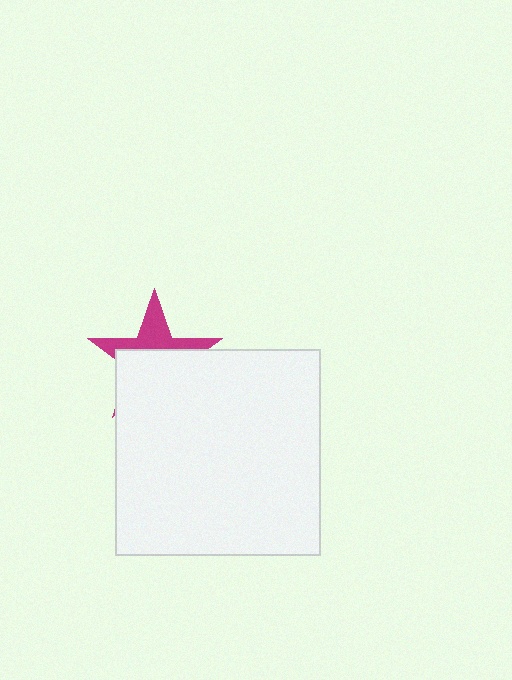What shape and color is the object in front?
The object in front is a white square.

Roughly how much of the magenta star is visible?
A small part of it is visible (roughly 40%).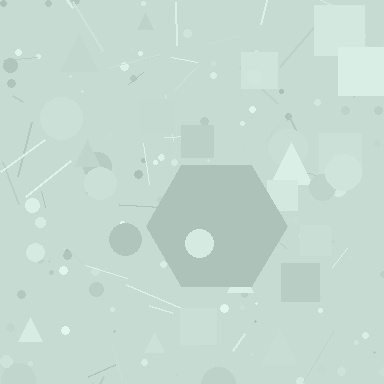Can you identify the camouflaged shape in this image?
The camouflaged shape is a hexagon.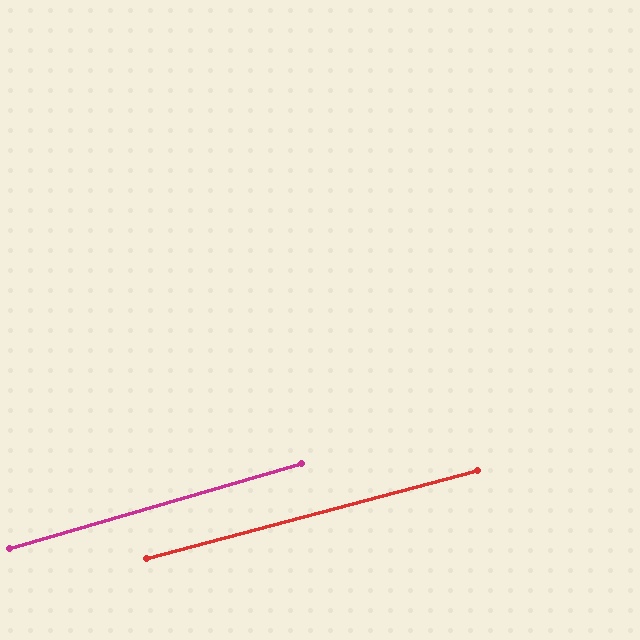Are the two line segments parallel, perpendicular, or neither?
Parallel — their directions differ by only 1.3°.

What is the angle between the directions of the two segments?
Approximately 1 degree.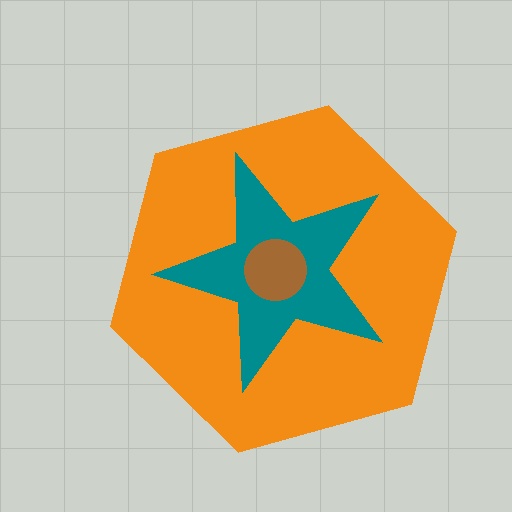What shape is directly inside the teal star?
The brown circle.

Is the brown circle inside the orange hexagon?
Yes.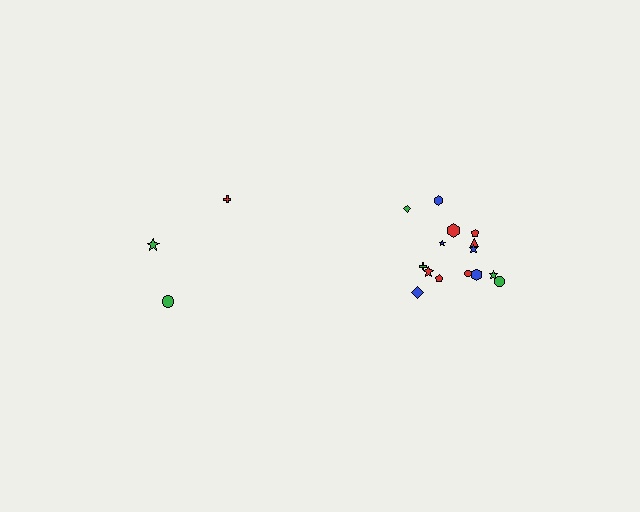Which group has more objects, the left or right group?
The right group.